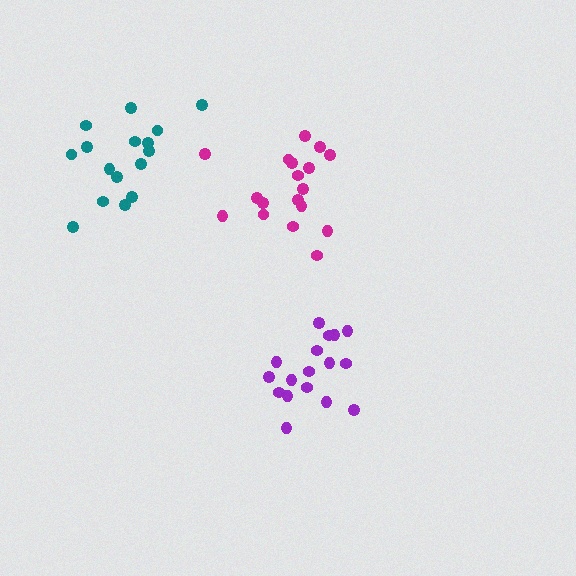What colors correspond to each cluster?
The clusters are colored: purple, magenta, teal.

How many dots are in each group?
Group 1: 17 dots, Group 2: 18 dots, Group 3: 16 dots (51 total).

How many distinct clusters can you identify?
There are 3 distinct clusters.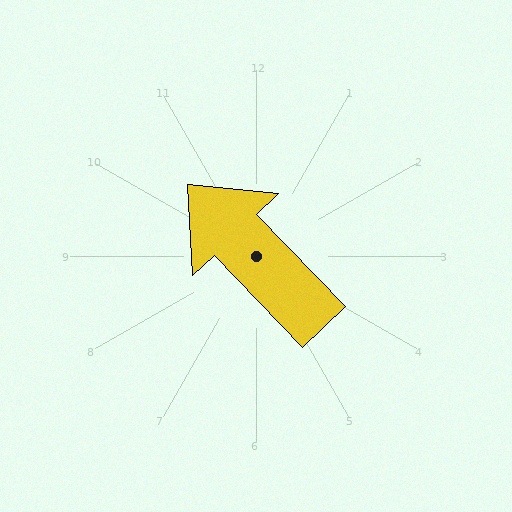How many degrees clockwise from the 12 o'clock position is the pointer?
Approximately 316 degrees.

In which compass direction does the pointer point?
Northwest.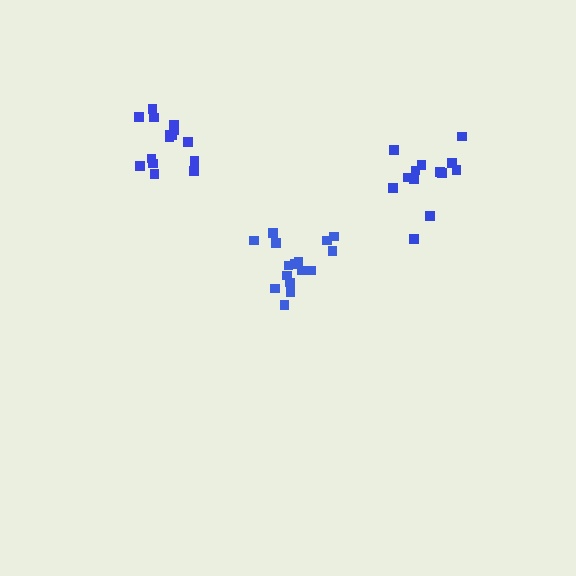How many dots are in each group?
Group 1: 13 dots, Group 2: 15 dots, Group 3: 16 dots (44 total).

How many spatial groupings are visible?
There are 3 spatial groupings.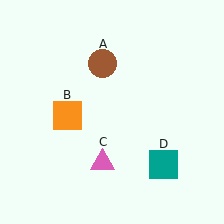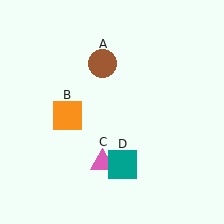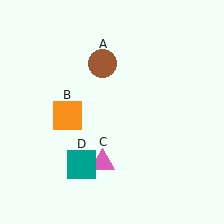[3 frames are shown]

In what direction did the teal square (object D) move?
The teal square (object D) moved left.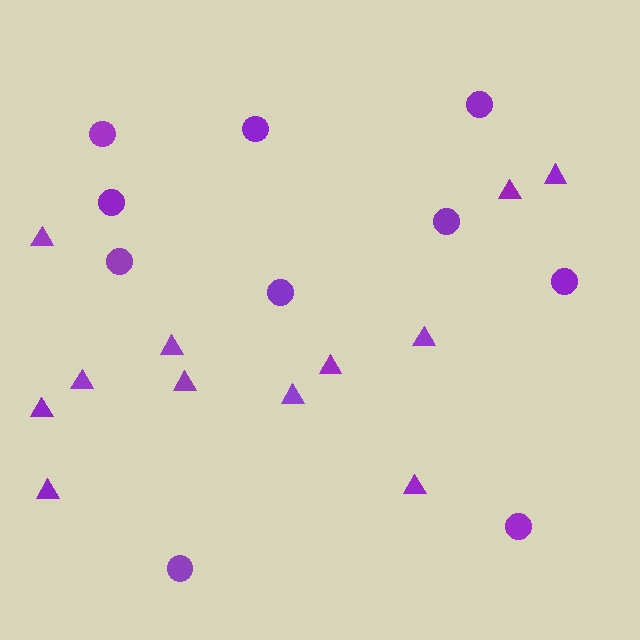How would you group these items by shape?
There are 2 groups: one group of triangles (12) and one group of circles (10).